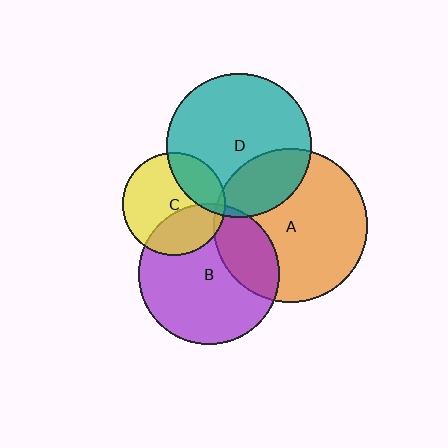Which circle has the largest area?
Circle A (orange).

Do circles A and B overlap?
Yes.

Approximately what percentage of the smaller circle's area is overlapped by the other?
Approximately 25%.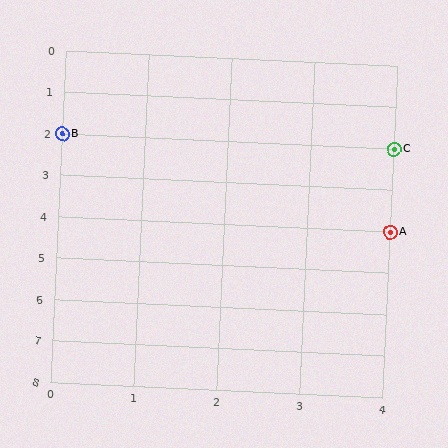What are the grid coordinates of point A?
Point A is at grid coordinates (4, 4).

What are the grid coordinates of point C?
Point C is at grid coordinates (4, 2).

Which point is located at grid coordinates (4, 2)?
Point C is at (4, 2).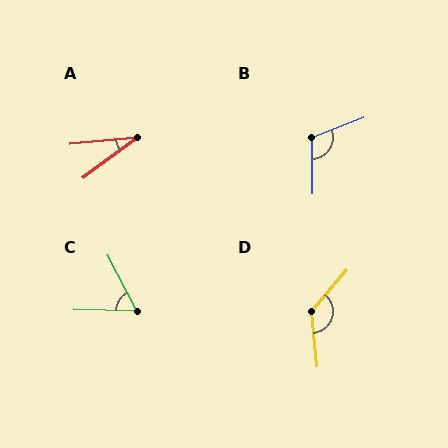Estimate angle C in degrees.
Approximately 61 degrees.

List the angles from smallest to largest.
A (31°), C (61°), B (111°), D (134°).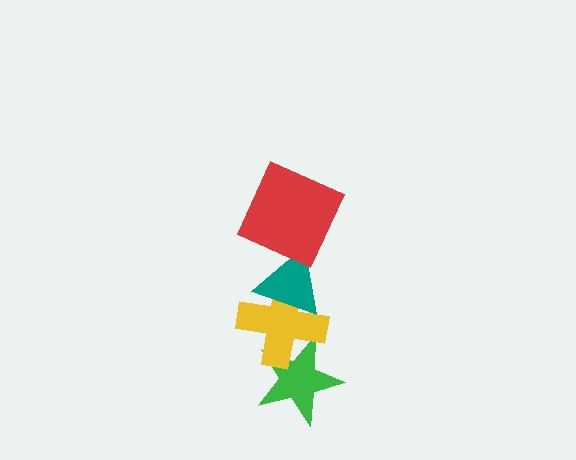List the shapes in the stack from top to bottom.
From top to bottom: the red square, the teal triangle, the yellow cross, the green star.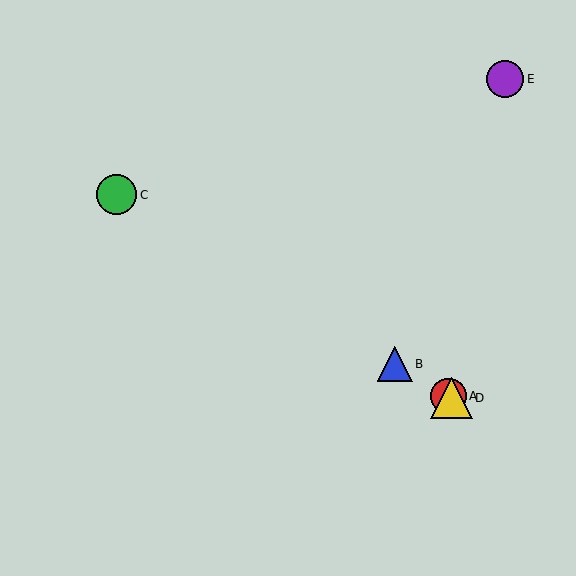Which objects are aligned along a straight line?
Objects A, B, C, D are aligned along a straight line.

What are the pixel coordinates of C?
Object C is at (117, 195).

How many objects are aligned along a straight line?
4 objects (A, B, C, D) are aligned along a straight line.